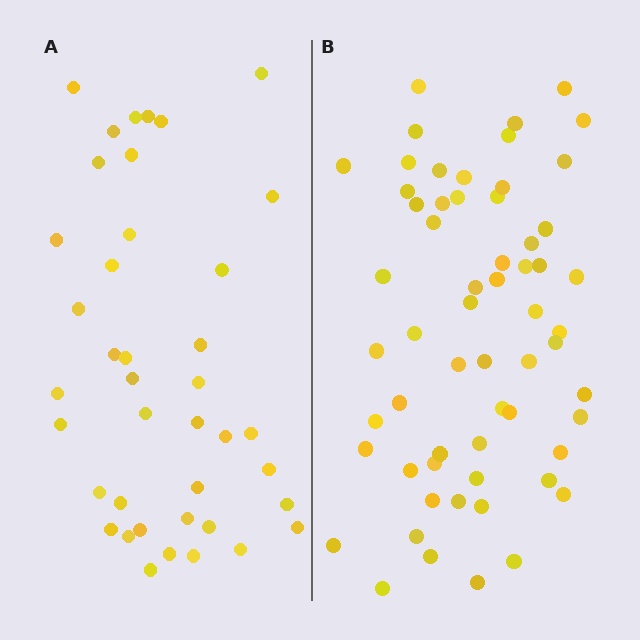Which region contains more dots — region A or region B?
Region B (the right region) has more dots.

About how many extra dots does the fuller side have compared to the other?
Region B has approximately 20 more dots than region A.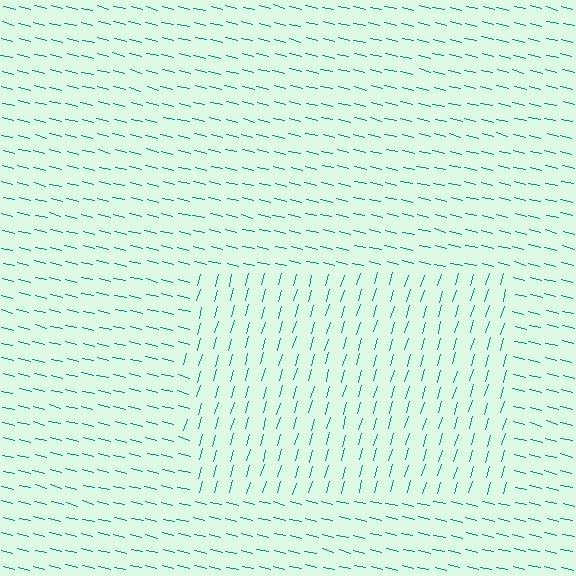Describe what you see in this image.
The image is filled with small teal line segments. A rectangle region in the image has lines oriented differently from the surrounding lines, creating a visible texture boundary.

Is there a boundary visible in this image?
Yes, there is a texture boundary formed by a change in line orientation.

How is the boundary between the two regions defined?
The boundary is defined purely by a change in line orientation (approximately 88 degrees difference). All lines are the same color and thickness.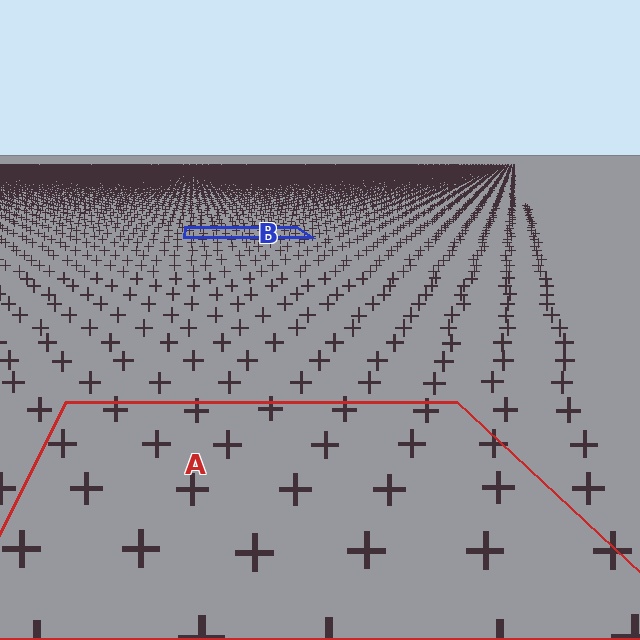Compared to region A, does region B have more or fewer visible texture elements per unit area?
Region B has more texture elements per unit area — they are packed more densely because it is farther away.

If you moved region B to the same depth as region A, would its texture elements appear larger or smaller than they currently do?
They would appear larger. At a closer depth, the same texture elements are projected at a bigger on-screen size.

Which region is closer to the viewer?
Region A is closer. The texture elements there are larger and more spread out.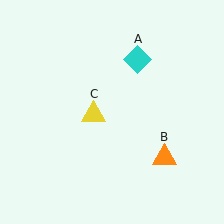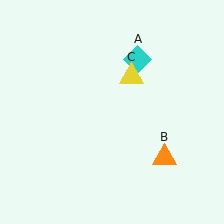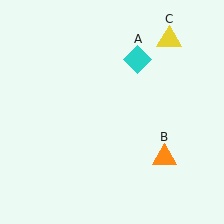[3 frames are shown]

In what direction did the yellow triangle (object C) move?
The yellow triangle (object C) moved up and to the right.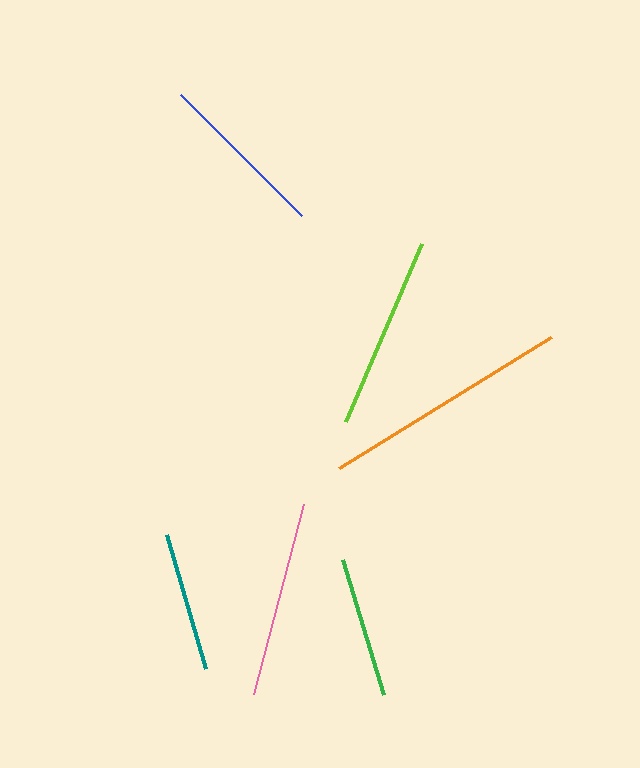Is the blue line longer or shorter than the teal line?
The blue line is longer than the teal line.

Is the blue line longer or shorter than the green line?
The blue line is longer than the green line.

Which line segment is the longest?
The orange line is the longest at approximately 249 pixels.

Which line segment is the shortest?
The teal line is the shortest at approximately 139 pixels.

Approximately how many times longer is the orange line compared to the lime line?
The orange line is approximately 1.3 times the length of the lime line.